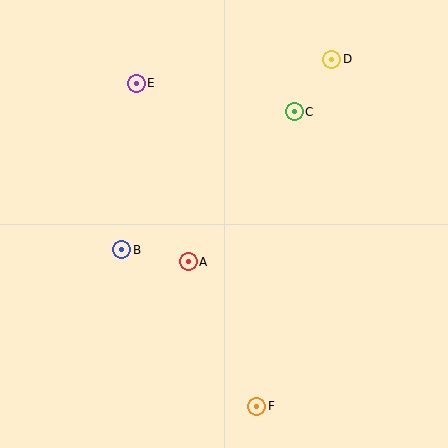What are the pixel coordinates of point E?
Point E is at (136, 83).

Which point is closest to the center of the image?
Point A at (188, 262) is closest to the center.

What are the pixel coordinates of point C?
Point C is at (294, 112).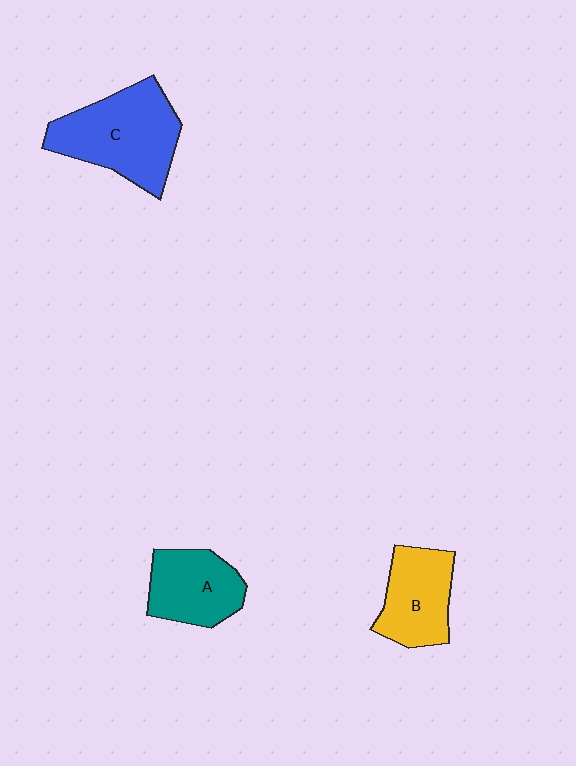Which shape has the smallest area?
Shape A (teal).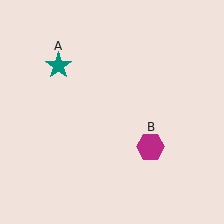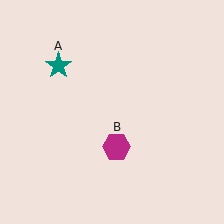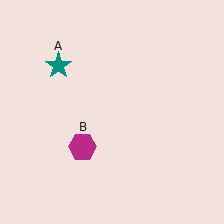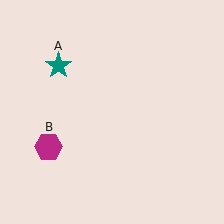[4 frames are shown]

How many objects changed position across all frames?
1 object changed position: magenta hexagon (object B).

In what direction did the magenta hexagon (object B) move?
The magenta hexagon (object B) moved left.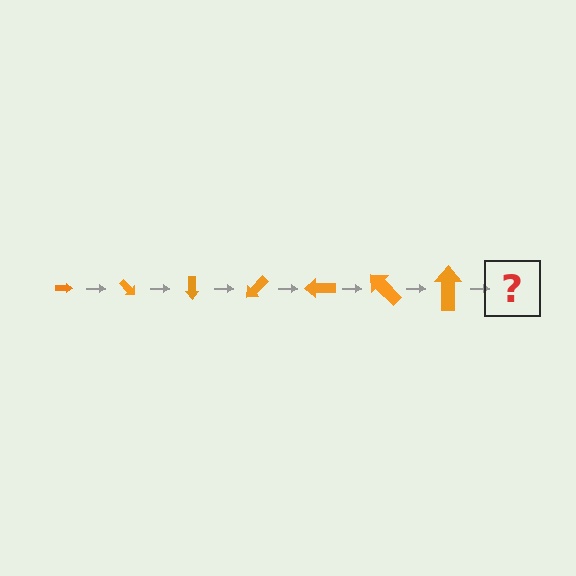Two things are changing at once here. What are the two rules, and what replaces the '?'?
The two rules are that the arrow grows larger each step and it rotates 45 degrees each step. The '?' should be an arrow, larger than the previous one and rotated 315 degrees from the start.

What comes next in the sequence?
The next element should be an arrow, larger than the previous one and rotated 315 degrees from the start.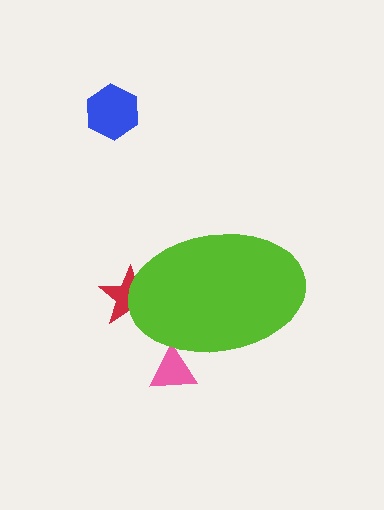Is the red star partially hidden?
Yes, the red star is partially hidden behind the lime ellipse.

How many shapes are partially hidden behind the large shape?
2 shapes are partially hidden.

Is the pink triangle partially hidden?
Yes, the pink triangle is partially hidden behind the lime ellipse.